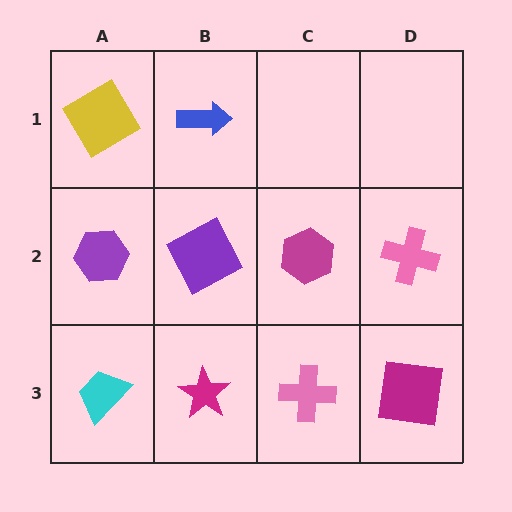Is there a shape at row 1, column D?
No, that cell is empty.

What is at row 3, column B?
A magenta star.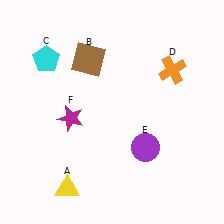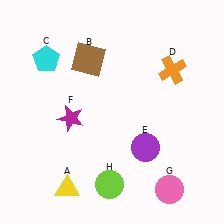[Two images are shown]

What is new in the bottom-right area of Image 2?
A pink circle (G) was added in the bottom-right area of Image 2.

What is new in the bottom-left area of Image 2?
A lime circle (H) was added in the bottom-left area of Image 2.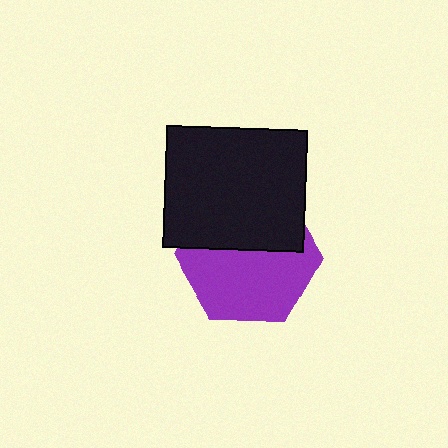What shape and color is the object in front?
The object in front is a black rectangle.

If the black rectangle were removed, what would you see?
You would see the complete purple hexagon.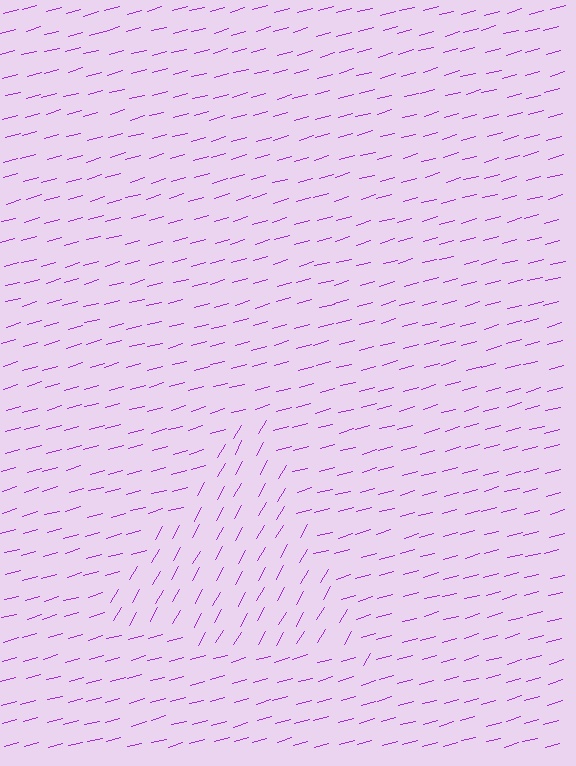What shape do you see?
I see a triangle.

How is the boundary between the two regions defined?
The boundary is defined purely by a change in line orientation (approximately 45 degrees difference). All lines are the same color and thickness.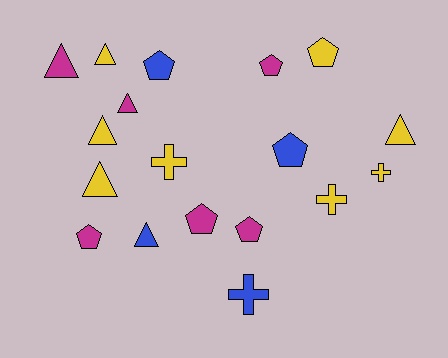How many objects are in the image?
There are 18 objects.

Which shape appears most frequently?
Pentagon, with 7 objects.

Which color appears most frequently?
Yellow, with 8 objects.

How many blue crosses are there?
There is 1 blue cross.